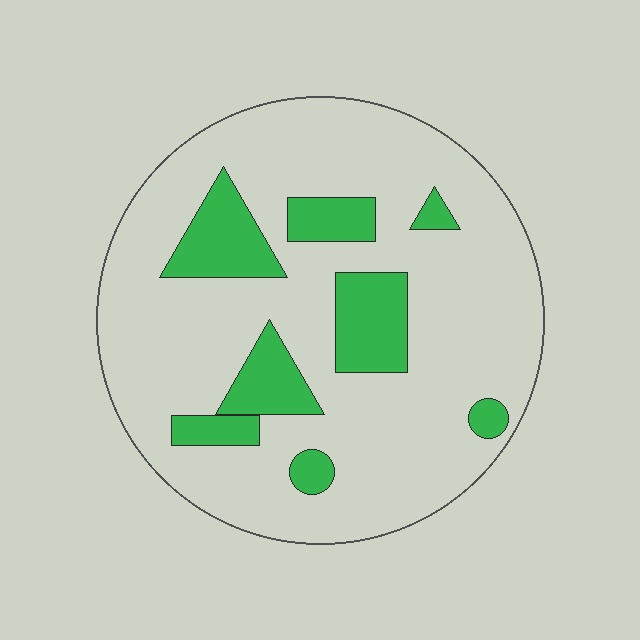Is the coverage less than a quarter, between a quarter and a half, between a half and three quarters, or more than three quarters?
Less than a quarter.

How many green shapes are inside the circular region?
8.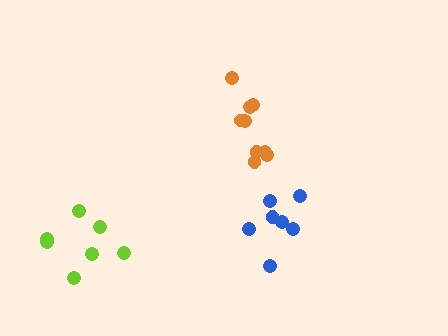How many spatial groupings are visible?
There are 3 spatial groupings.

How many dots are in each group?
Group 1: 7 dots, Group 2: 7 dots, Group 3: 9 dots (23 total).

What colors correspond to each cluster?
The clusters are colored: lime, blue, orange.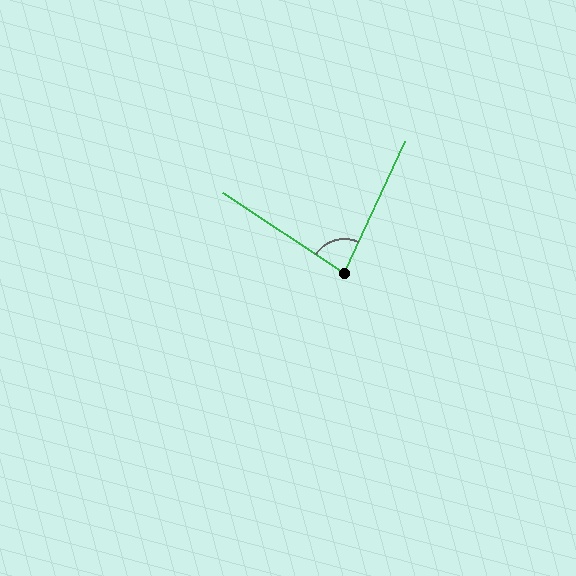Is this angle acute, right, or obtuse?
It is acute.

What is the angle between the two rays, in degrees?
Approximately 81 degrees.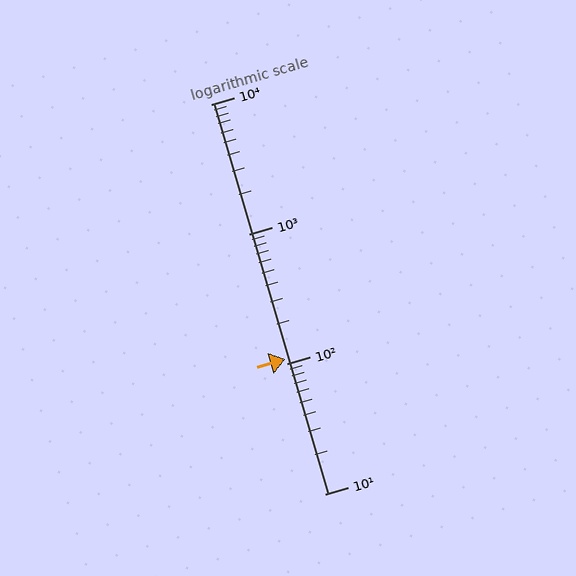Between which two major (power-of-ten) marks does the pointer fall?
The pointer is between 100 and 1000.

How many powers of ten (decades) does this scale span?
The scale spans 3 decades, from 10 to 10000.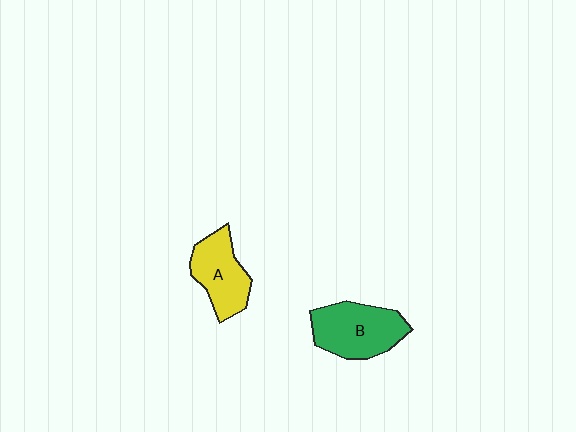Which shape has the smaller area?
Shape A (yellow).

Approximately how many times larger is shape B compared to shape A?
Approximately 1.2 times.